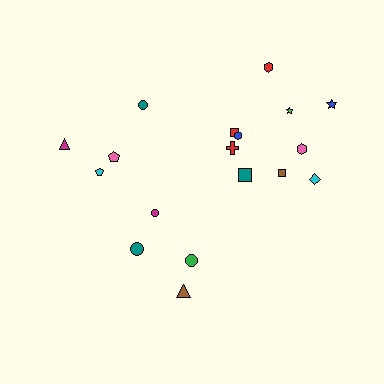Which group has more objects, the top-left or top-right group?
The top-right group.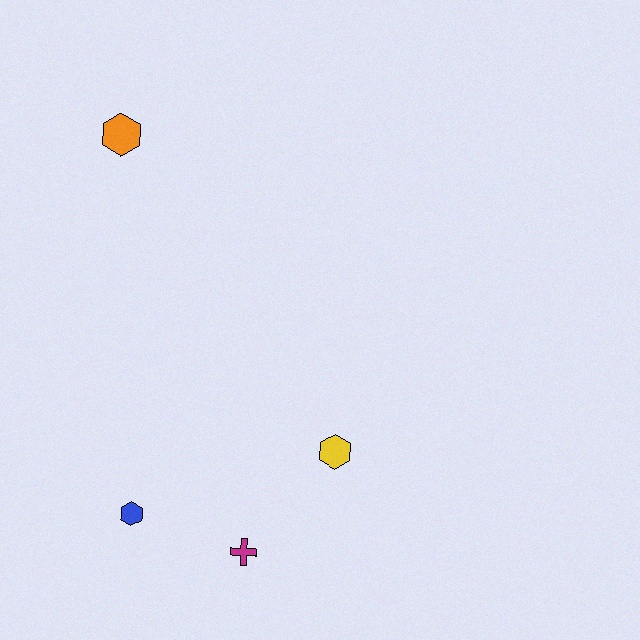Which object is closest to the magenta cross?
The blue hexagon is closest to the magenta cross.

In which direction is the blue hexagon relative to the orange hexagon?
The blue hexagon is below the orange hexagon.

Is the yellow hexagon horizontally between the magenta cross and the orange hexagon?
No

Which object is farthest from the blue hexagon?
The orange hexagon is farthest from the blue hexagon.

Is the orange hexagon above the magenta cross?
Yes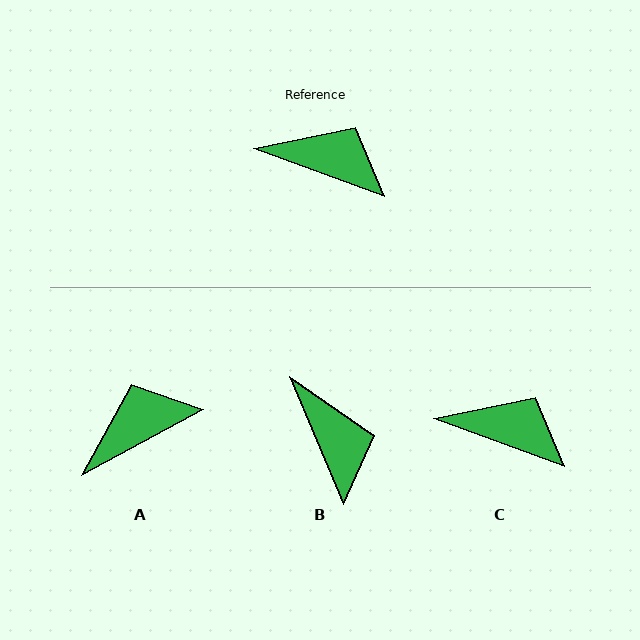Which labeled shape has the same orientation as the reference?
C.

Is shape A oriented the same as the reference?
No, it is off by about 48 degrees.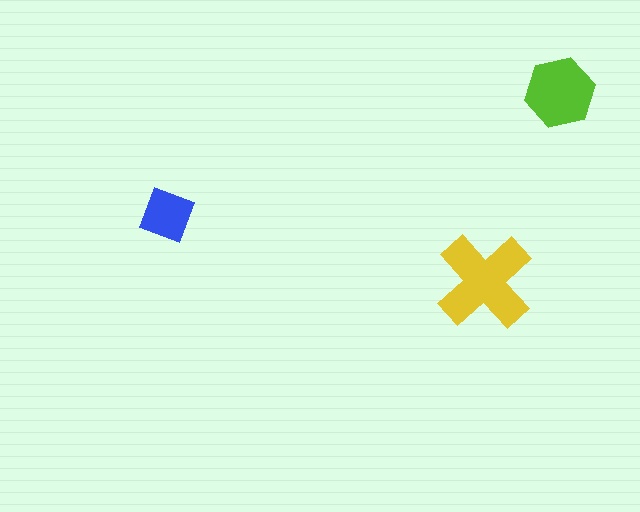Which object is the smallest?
The blue diamond.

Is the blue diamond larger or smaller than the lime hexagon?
Smaller.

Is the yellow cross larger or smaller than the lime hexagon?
Larger.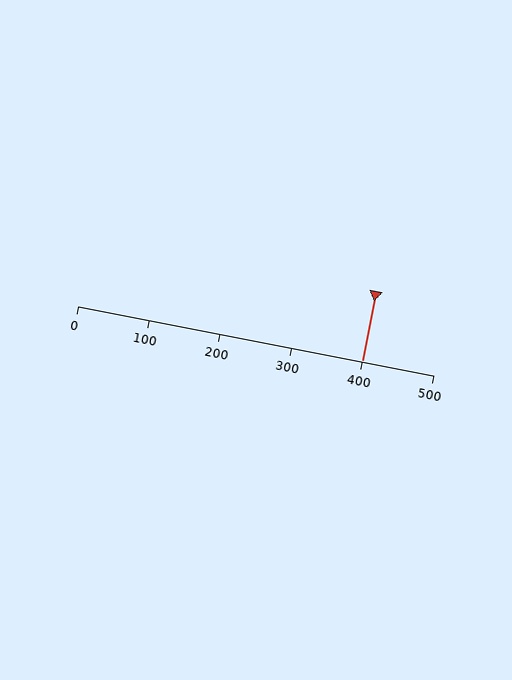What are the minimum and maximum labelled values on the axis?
The axis runs from 0 to 500.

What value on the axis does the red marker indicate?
The marker indicates approximately 400.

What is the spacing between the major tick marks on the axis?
The major ticks are spaced 100 apart.